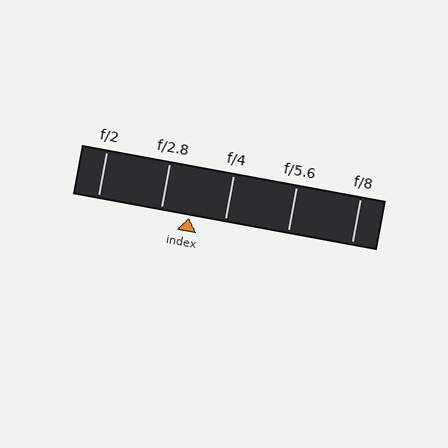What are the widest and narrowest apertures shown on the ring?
The widest aperture shown is f/2 and the narrowest is f/8.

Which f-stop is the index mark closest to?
The index mark is closest to f/2.8.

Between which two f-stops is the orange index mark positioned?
The index mark is between f/2.8 and f/4.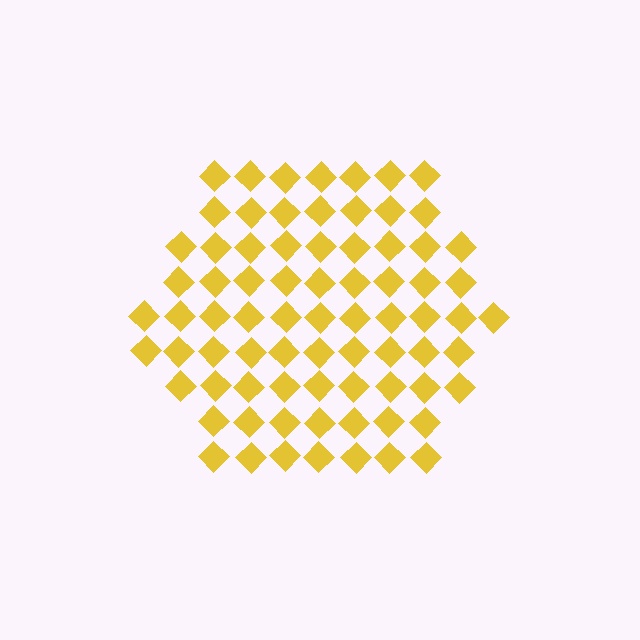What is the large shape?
The large shape is a hexagon.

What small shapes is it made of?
It is made of small diamonds.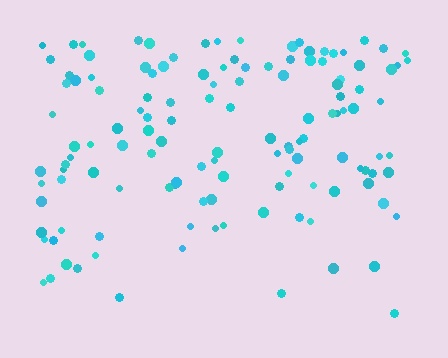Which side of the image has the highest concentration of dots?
The top.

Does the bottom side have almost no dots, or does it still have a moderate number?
Still a moderate number, just noticeably fewer than the top.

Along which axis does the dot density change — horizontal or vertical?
Vertical.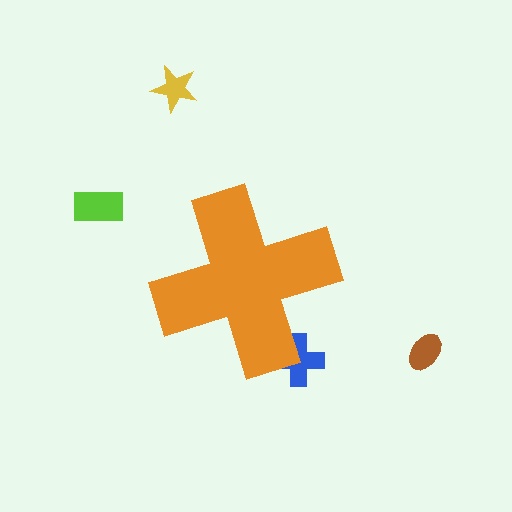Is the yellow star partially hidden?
No, the yellow star is fully visible.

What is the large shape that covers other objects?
An orange cross.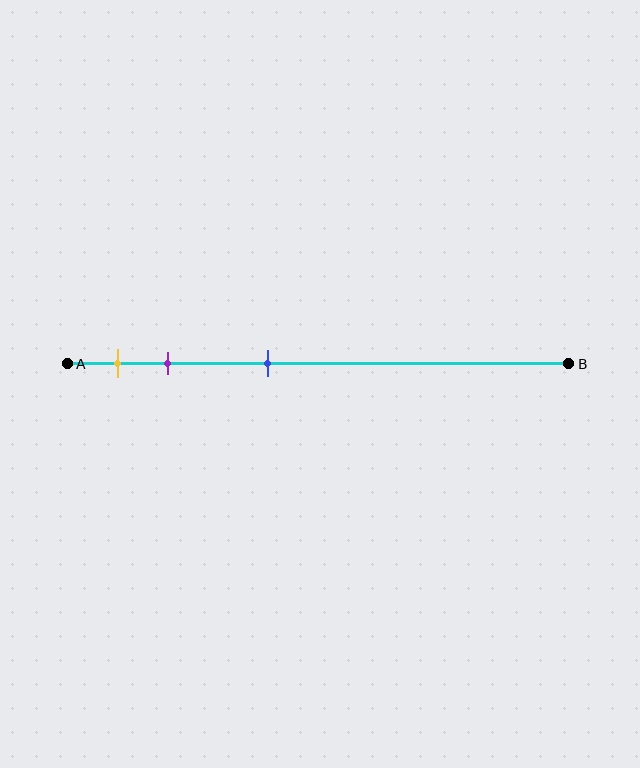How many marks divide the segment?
There are 3 marks dividing the segment.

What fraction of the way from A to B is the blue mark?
The blue mark is approximately 40% (0.4) of the way from A to B.